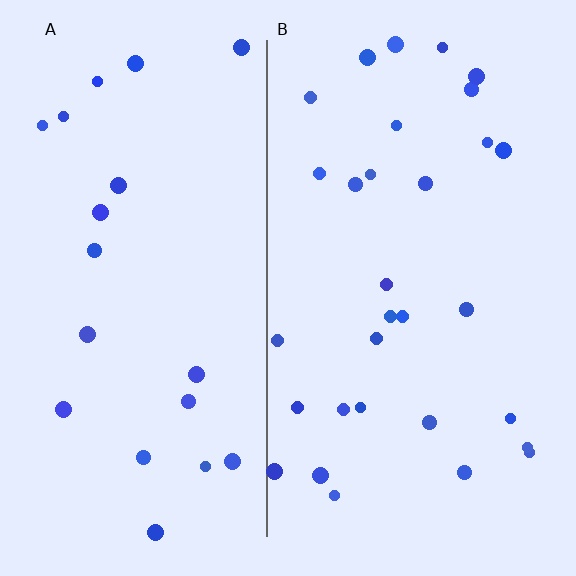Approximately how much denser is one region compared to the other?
Approximately 1.6× — region B over region A.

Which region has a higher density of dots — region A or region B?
B (the right).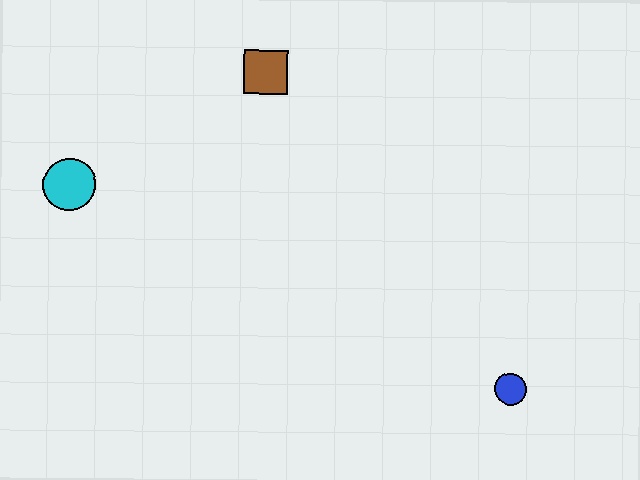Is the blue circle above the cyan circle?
No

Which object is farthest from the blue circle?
The cyan circle is farthest from the blue circle.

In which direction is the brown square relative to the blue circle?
The brown square is above the blue circle.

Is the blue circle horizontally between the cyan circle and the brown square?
No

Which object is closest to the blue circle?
The brown square is closest to the blue circle.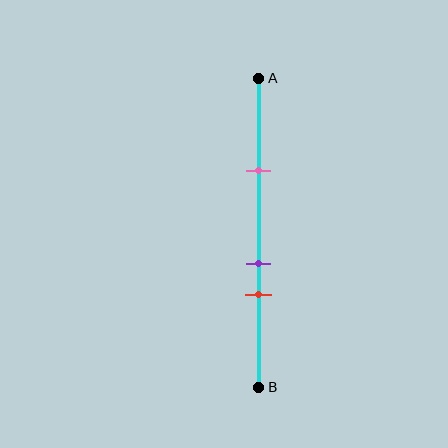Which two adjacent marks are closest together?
The purple and red marks are the closest adjacent pair.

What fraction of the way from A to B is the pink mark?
The pink mark is approximately 30% (0.3) of the way from A to B.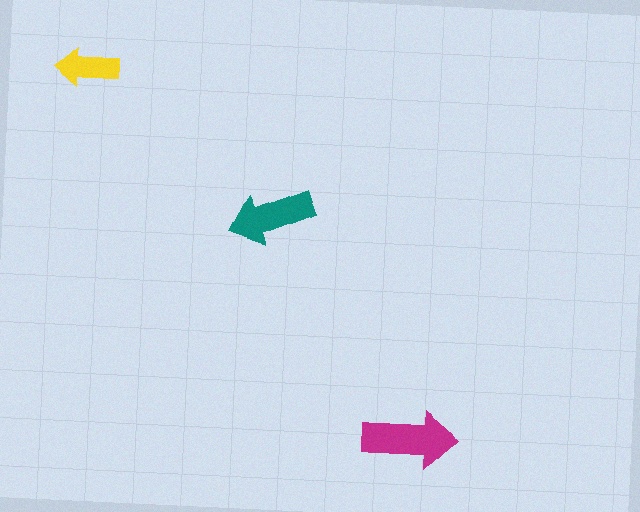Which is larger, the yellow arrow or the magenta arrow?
The magenta one.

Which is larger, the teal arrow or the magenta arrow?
The magenta one.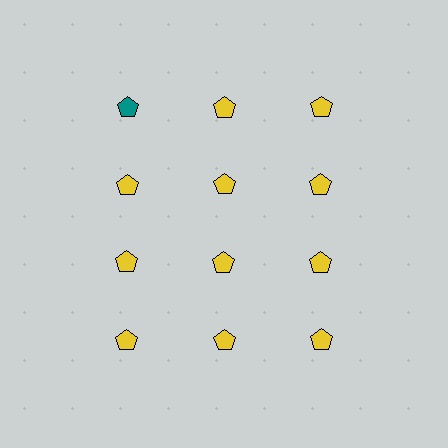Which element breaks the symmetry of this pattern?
The teal pentagon in the top row, leftmost column breaks the symmetry. All other shapes are yellow pentagons.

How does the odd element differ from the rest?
It has a different color: teal instead of yellow.